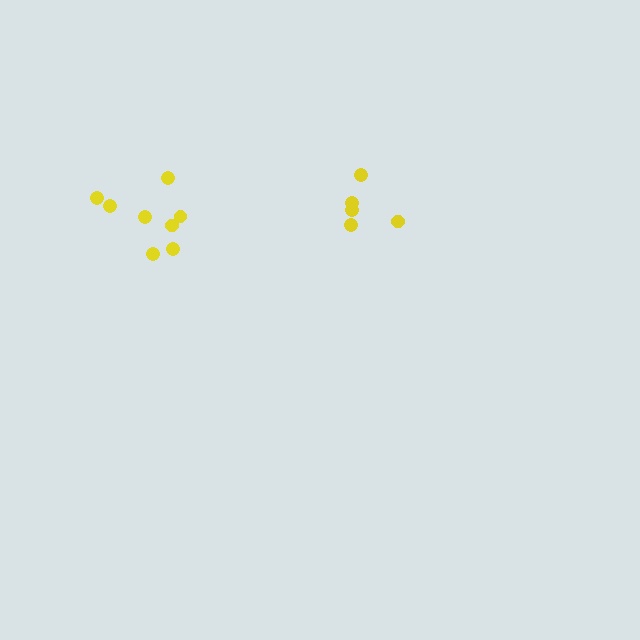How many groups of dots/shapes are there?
There are 2 groups.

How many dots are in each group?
Group 1: 5 dots, Group 2: 8 dots (13 total).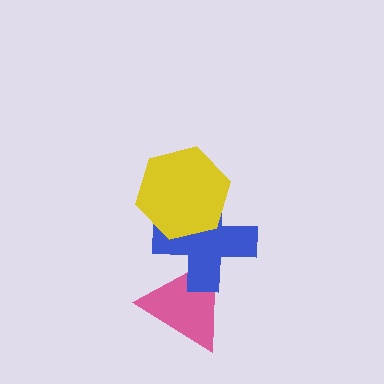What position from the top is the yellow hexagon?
The yellow hexagon is 1st from the top.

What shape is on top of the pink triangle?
The blue cross is on top of the pink triangle.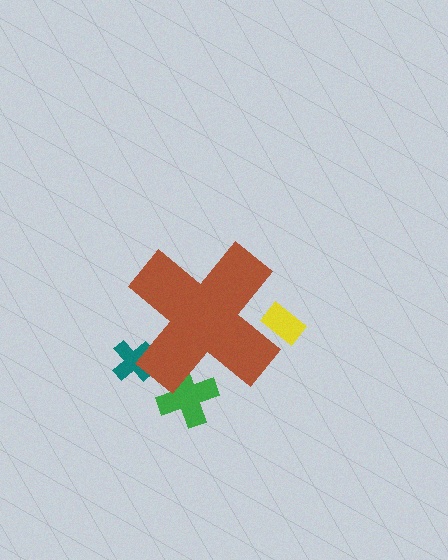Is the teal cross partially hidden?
Yes, the teal cross is partially hidden behind the brown cross.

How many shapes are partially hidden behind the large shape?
3 shapes are partially hidden.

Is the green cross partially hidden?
Yes, the green cross is partially hidden behind the brown cross.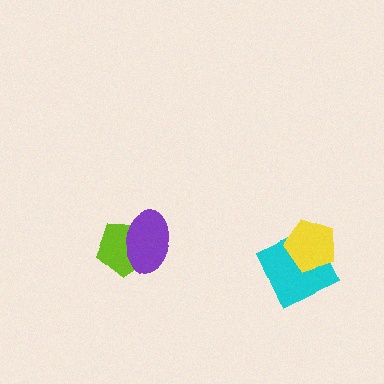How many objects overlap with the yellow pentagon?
1 object overlaps with the yellow pentagon.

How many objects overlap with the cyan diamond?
1 object overlaps with the cyan diamond.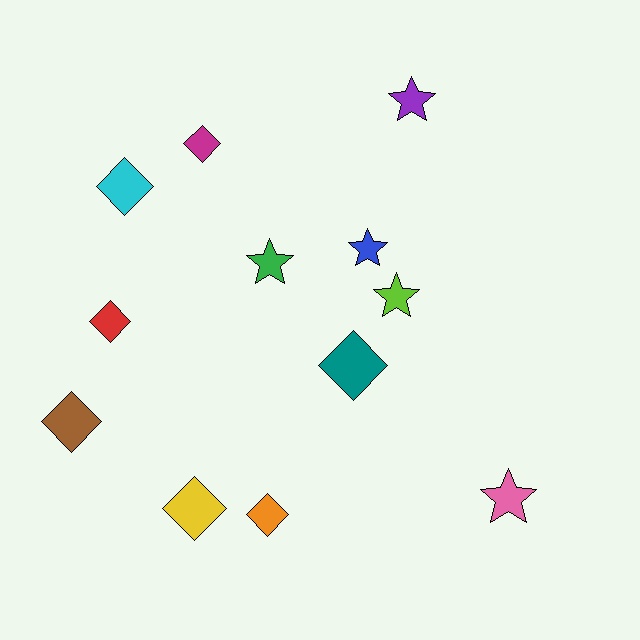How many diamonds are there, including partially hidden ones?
There are 7 diamonds.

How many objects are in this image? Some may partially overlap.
There are 12 objects.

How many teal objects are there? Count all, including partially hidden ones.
There is 1 teal object.